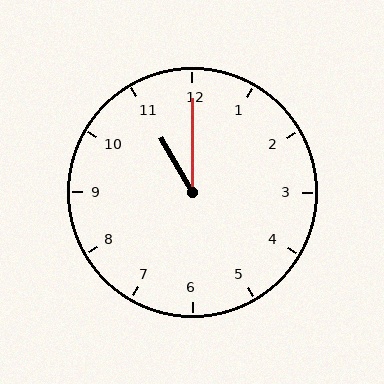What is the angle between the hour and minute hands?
Approximately 30 degrees.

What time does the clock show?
11:00.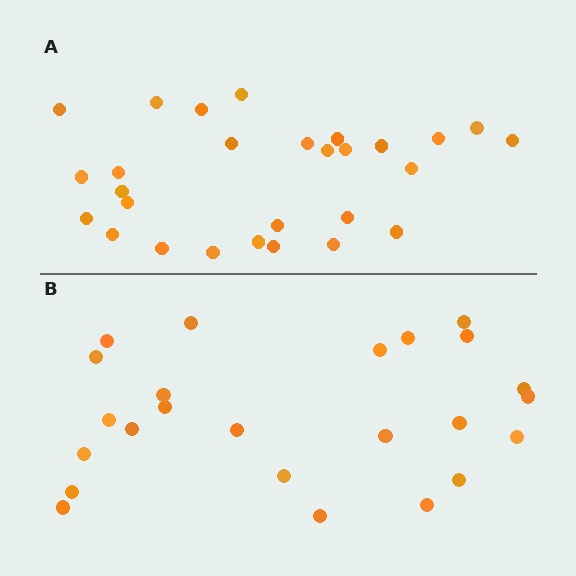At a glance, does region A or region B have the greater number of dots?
Region A (the top region) has more dots.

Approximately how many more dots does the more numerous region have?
Region A has about 4 more dots than region B.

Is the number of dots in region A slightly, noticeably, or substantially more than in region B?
Region A has only slightly more — the two regions are fairly close. The ratio is roughly 1.2 to 1.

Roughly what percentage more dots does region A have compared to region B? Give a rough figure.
About 15% more.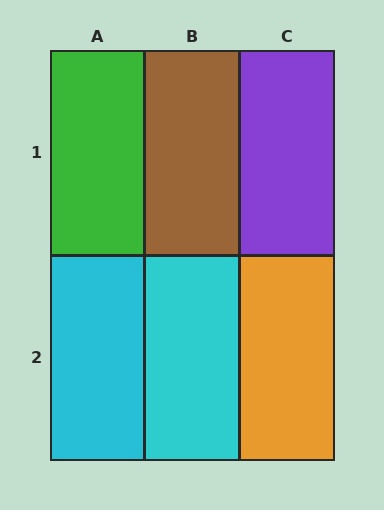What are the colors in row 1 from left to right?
Green, brown, purple.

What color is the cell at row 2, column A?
Cyan.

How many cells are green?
1 cell is green.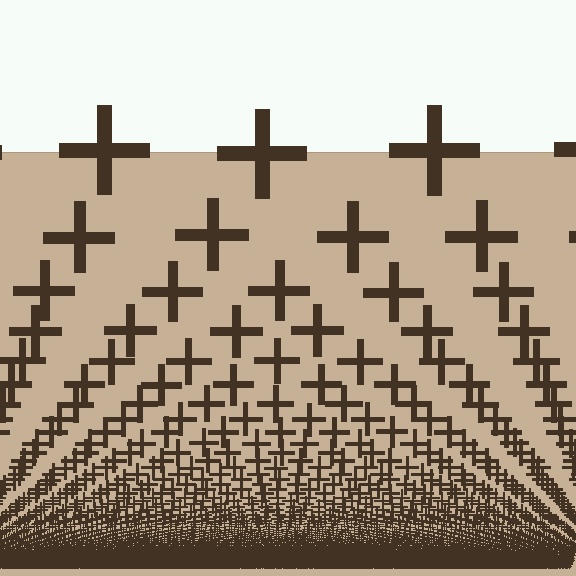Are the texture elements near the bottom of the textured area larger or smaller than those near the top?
Smaller. The gradient is inverted — elements near the bottom are smaller and denser.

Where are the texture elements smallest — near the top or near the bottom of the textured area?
Near the bottom.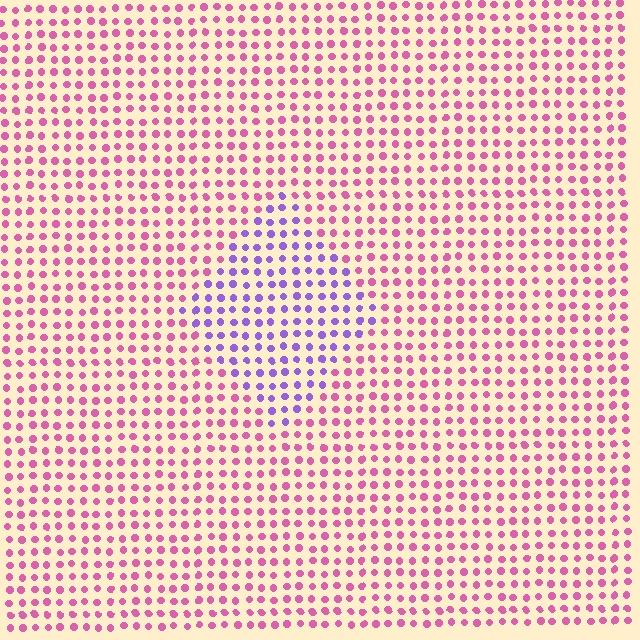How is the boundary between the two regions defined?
The boundary is defined purely by a slight shift in hue (about 55 degrees). Spacing, size, and orientation are identical on both sides.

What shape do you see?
I see a diamond.